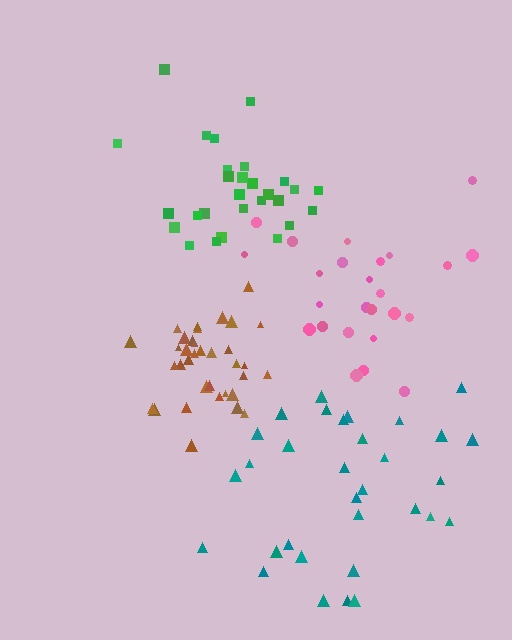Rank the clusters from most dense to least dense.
brown, pink, teal, green.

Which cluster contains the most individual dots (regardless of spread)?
Brown (35).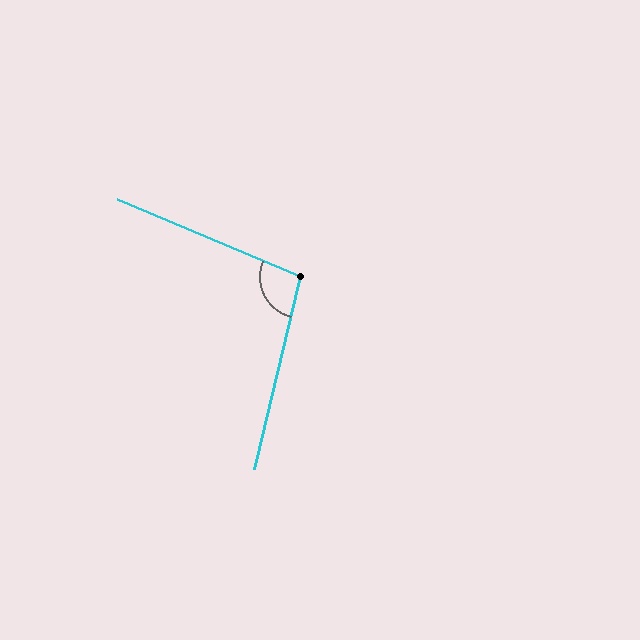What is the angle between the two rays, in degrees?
Approximately 99 degrees.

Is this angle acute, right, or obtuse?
It is obtuse.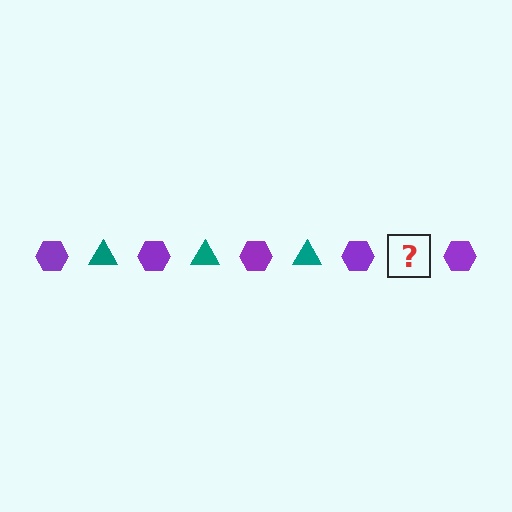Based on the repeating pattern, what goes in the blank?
The blank should be a teal triangle.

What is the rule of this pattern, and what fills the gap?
The rule is that the pattern alternates between purple hexagon and teal triangle. The gap should be filled with a teal triangle.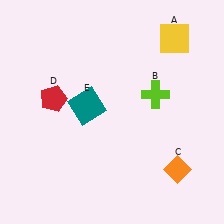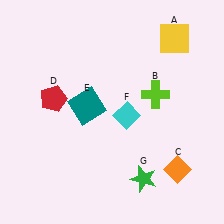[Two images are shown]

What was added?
A cyan diamond (F), a green star (G) were added in Image 2.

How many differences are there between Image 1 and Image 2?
There are 2 differences between the two images.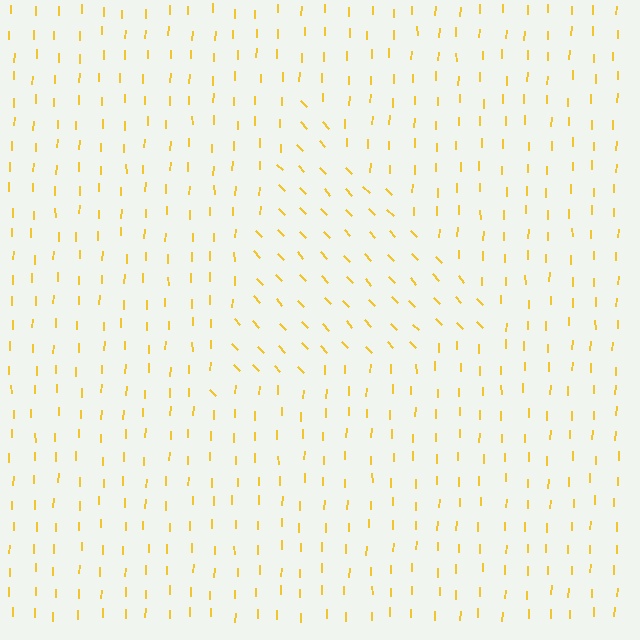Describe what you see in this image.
The image is filled with small yellow line segments. A triangle region in the image has lines oriented differently from the surrounding lines, creating a visible texture boundary.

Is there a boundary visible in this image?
Yes, there is a texture boundary formed by a change in line orientation.